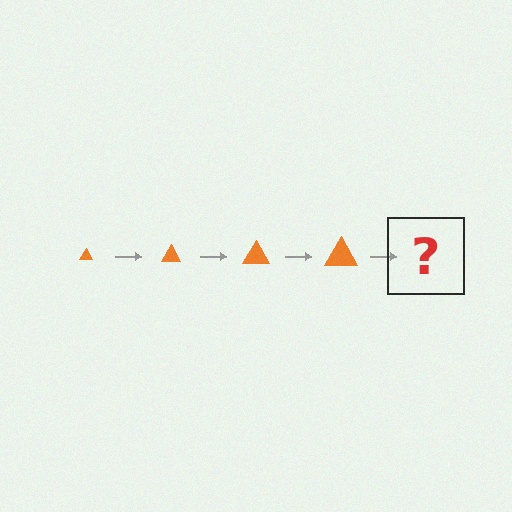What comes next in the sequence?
The next element should be an orange triangle, larger than the previous one.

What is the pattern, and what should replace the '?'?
The pattern is that the triangle gets progressively larger each step. The '?' should be an orange triangle, larger than the previous one.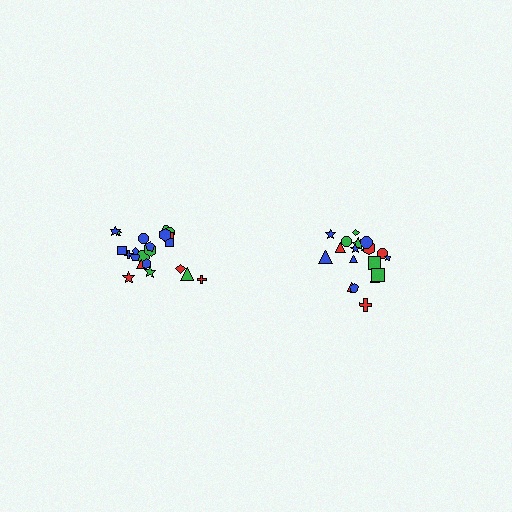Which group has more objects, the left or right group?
The left group.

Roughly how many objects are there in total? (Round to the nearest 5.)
Roughly 40 objects in total.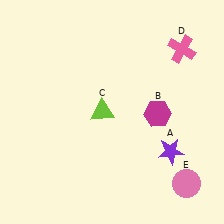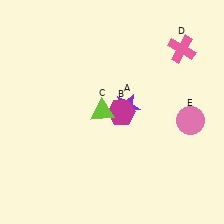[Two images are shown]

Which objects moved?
The objects that moved are: the purple star (A), the magenta hexagon (B), the pink circle (E).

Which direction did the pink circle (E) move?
The pink circle (E) moved up.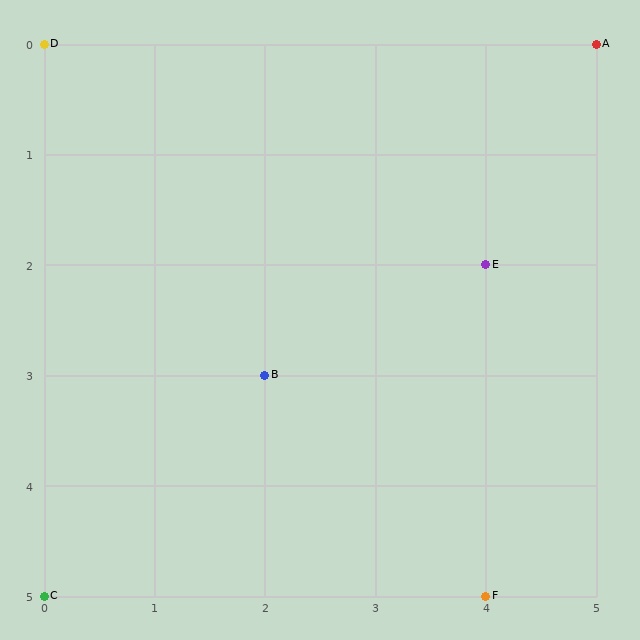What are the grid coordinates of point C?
Point C is at grid coordinates (0, 5).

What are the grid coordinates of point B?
Point B is at grid coordinates (2, 3).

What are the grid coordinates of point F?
Point F is at grid coordinates (4, 5).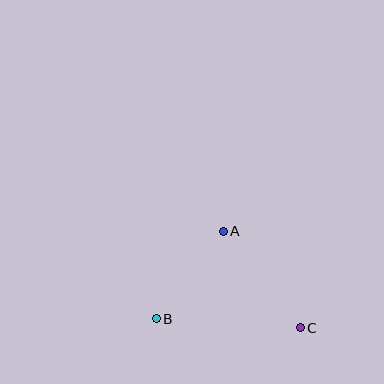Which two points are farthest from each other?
Points B and C are farthest from each other.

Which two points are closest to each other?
Points A and B are closest to each other.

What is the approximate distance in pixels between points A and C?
The distance between A and C is approximately 123 pixels.